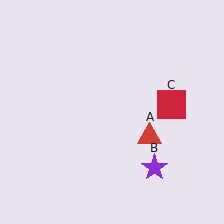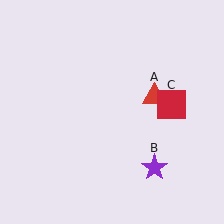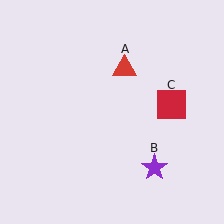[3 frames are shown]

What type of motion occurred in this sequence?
The red triangle (object A) rotated counterclockwise around the center of the scene.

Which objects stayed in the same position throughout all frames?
Purple star (object B) and red square (object C) remained stationary.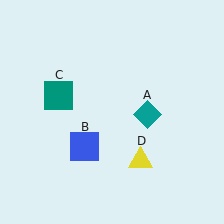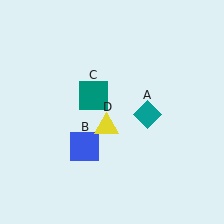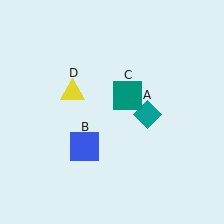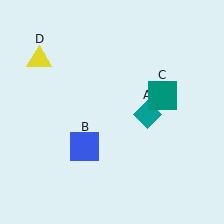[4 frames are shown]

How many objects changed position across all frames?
2 objects changed position: teal square (object C), yellow triangle (object D).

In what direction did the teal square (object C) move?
The teal square (object C) moved right.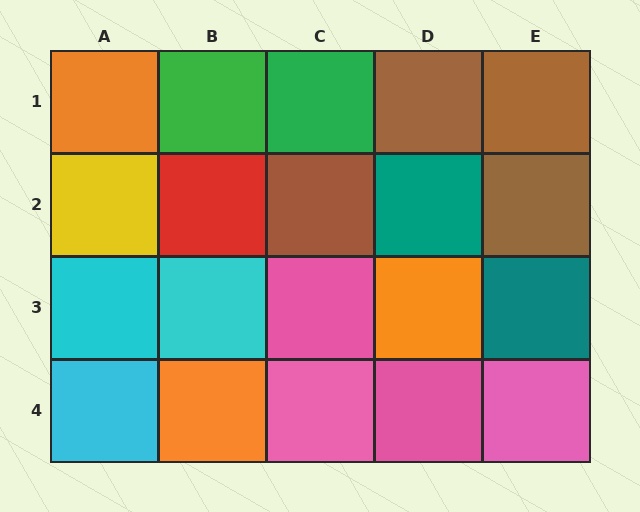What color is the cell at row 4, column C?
Pink.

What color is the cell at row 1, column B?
Green.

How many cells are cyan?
3 cells are cyan.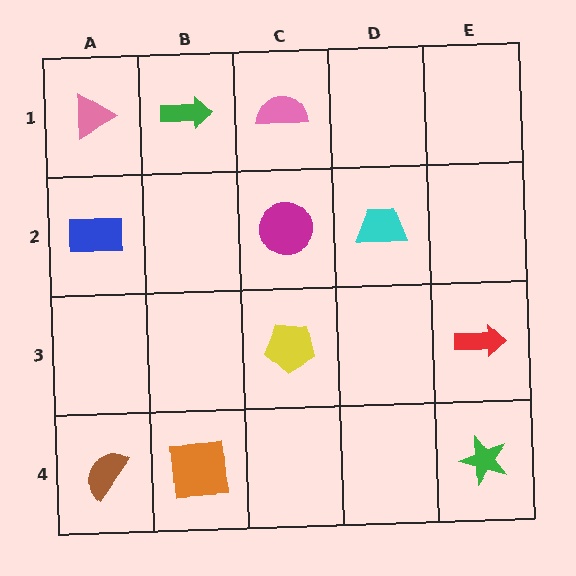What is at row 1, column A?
A pink triangle.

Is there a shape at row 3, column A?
No, that cell is empty.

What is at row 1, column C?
A pink semicircle.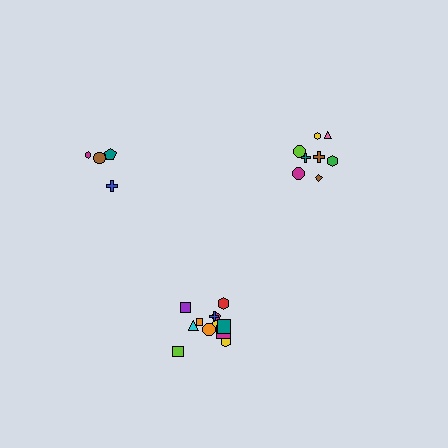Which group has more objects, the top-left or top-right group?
The top-right group.